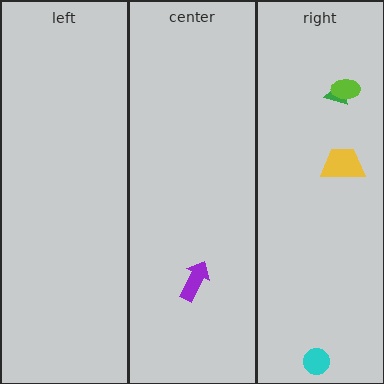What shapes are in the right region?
The cyan circle, the green triangle, the yellow trapezoid, the lime ellipse.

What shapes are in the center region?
The purple arrow.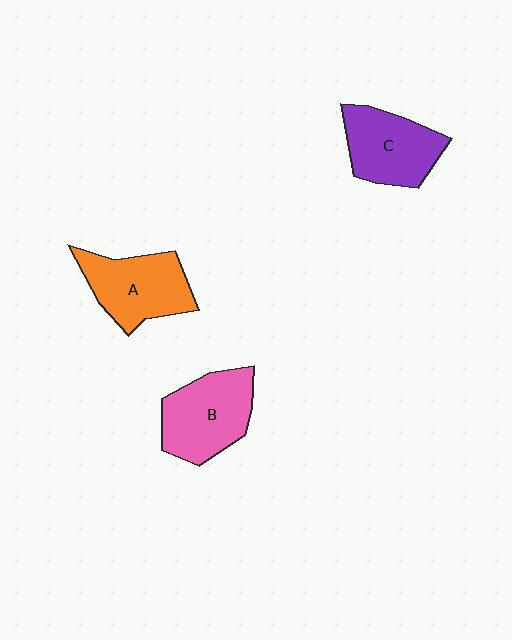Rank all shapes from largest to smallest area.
From largest to smallest: B (pink), A (orange), C (purple).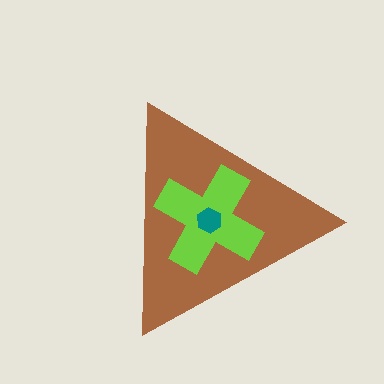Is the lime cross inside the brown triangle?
Yes.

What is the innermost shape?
The teal hexagon.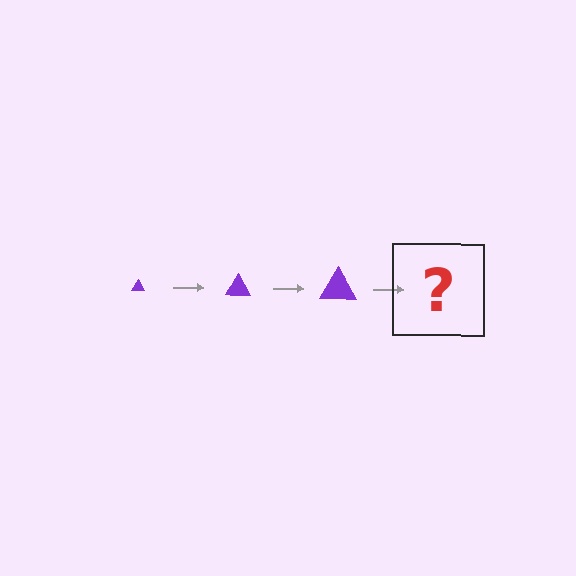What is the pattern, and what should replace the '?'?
The pattern is that the triangle gets progressively larger each step. The '?' should be a purple triangle, larger than the previous one.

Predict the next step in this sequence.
The next step is a purple triangle, larger than the previous one.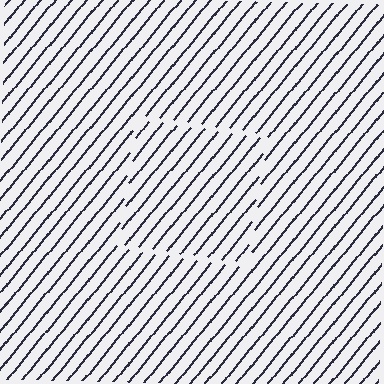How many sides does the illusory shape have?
4 sides — the line-ends trace a square.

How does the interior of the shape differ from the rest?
The interior of the shape contains the same grating, shifted by half a period — the contour is defined by the phase discontinuity where line-ends from the inner and outer gratings abut.